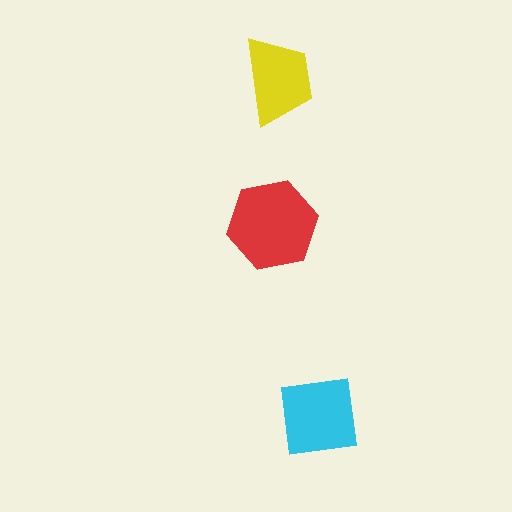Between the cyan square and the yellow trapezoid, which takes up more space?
The cyan square.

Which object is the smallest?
The yellow trapezoid.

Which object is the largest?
The red hexagon.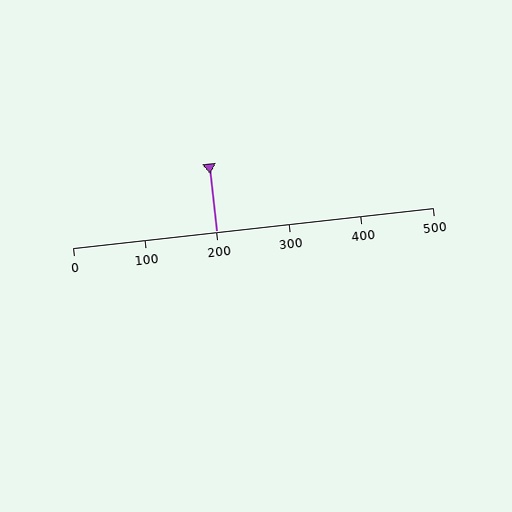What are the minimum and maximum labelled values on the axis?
The axis runs from 0 to 500.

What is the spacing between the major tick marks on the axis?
The major ticks are spaced 100 apart.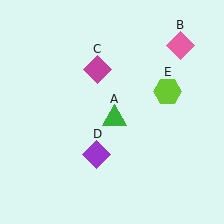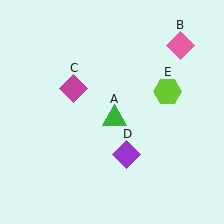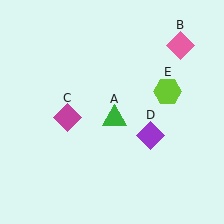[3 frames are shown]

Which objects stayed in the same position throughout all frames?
Green triangle (object A) and pink diamond (object B) and lime hexagon (object E) remained stationary.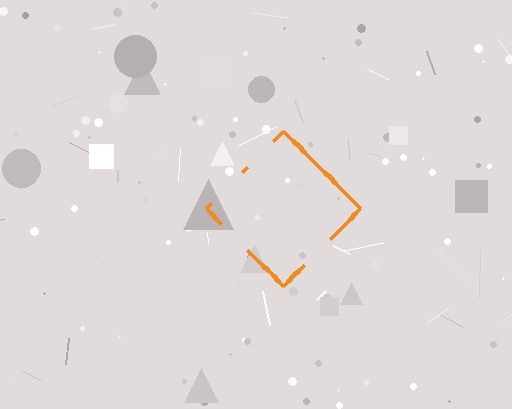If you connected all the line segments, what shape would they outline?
They would outline a diamond.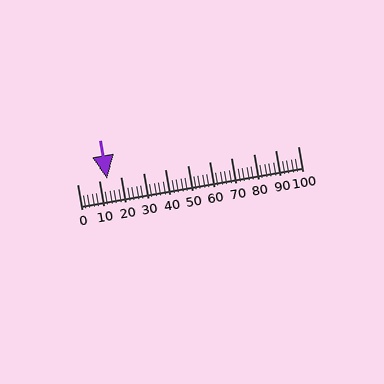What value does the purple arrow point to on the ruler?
The purple arrow points to approximately 14.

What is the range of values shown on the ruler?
The ruler shows values from 0 to 100.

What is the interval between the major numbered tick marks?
The major tick marks are spaced 10 units apart.